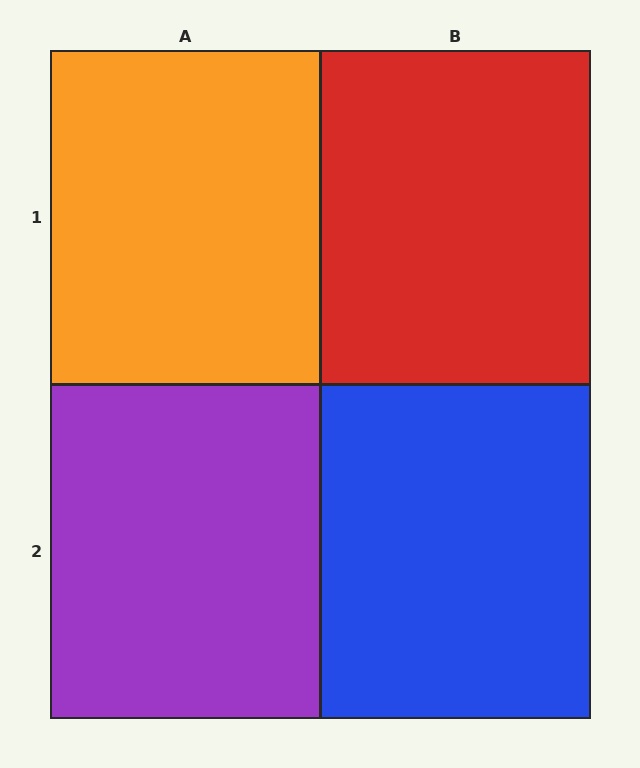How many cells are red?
1 cell is red.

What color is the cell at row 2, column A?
Purple.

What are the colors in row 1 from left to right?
Orange, red.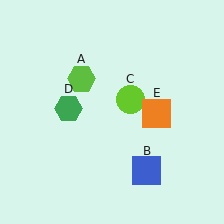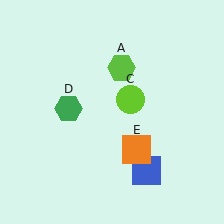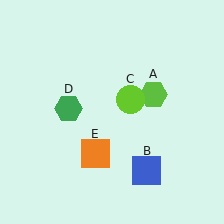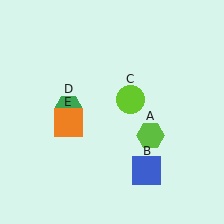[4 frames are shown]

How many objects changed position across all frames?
2 objects changed position: lime hexagon (object A), orange square (object E).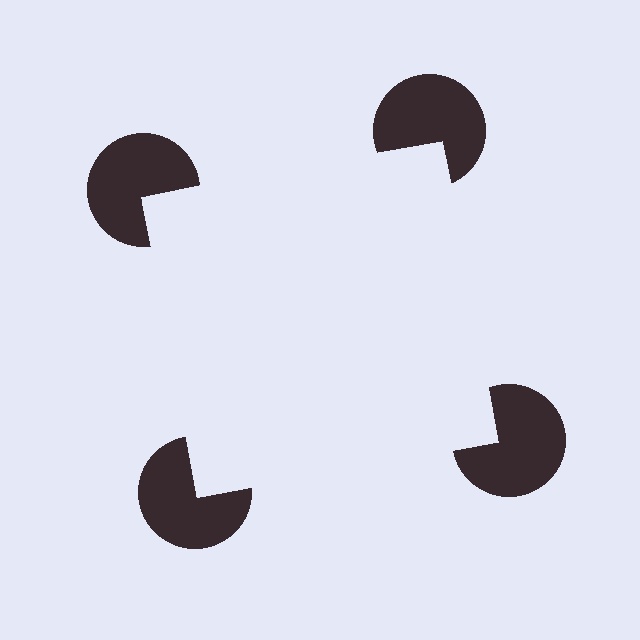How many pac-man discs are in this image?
There are 4 — one at each vertex of the illusory square.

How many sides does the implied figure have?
4 sides.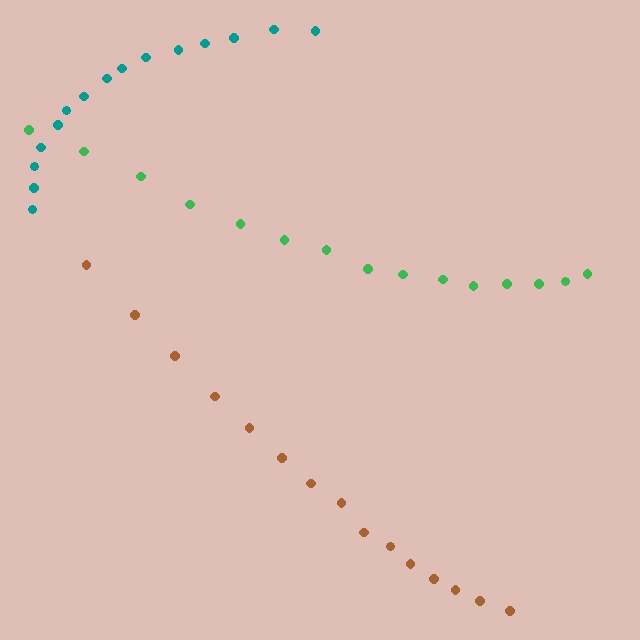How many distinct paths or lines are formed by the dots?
There are 3 distinct paths.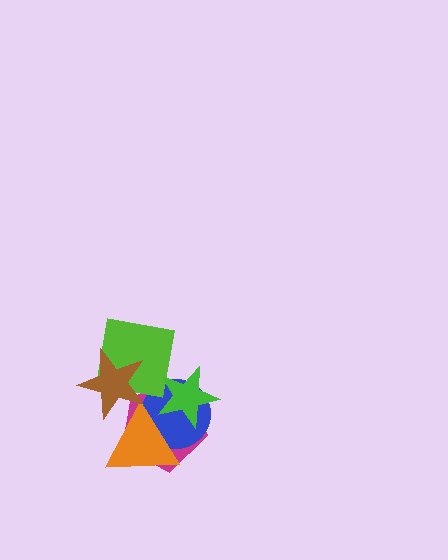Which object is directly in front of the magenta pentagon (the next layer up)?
The blue circle is directly in front of the magenta pentagon.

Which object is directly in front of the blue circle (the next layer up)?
The orange triangle is directly in front of the blue circle.